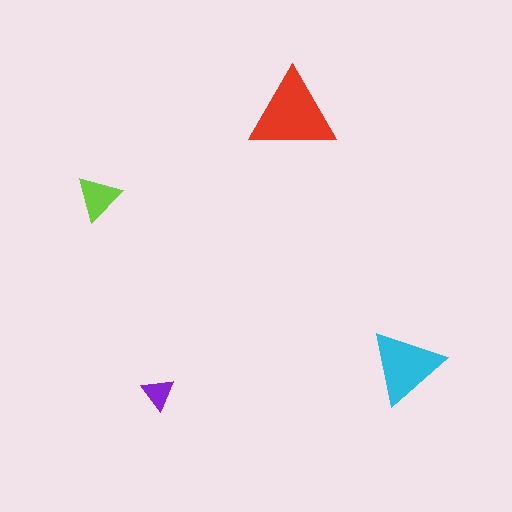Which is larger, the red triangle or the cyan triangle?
The red one.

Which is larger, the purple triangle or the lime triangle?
The lime one.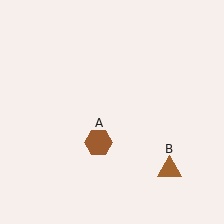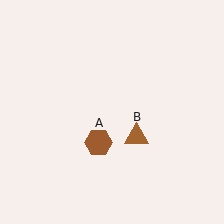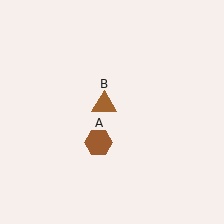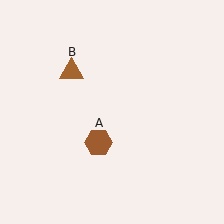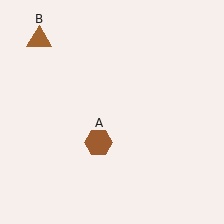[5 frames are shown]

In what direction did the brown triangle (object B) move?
The brown triangle (object B) moved up and to the left.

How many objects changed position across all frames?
1 object changed position: brown triangle (object B).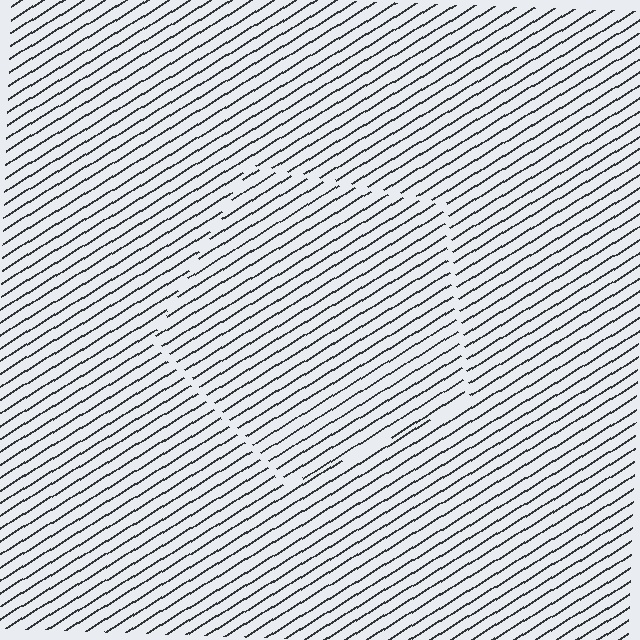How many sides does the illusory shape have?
5 sides — the line-ends trace a pentagon.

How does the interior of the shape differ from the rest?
The interior of the shape contains the same grating, shifted by half a period — the contour is defined by the phase discontinuity where line-ends from the inner and outer gratings abut.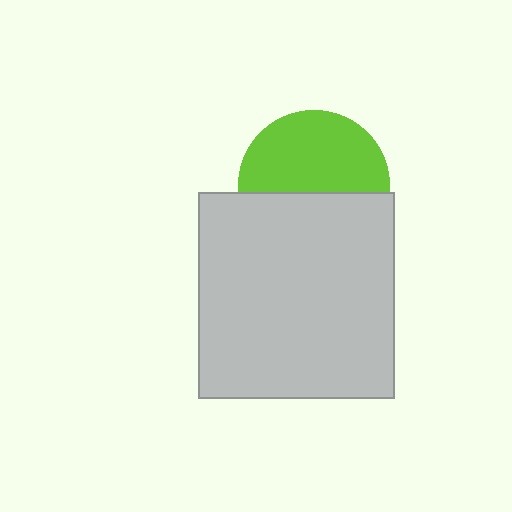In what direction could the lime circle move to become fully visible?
The lime circle could move up. That would shift it out from behind the light gray rectangle entirely.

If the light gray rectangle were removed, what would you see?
You would see the complete lime circle.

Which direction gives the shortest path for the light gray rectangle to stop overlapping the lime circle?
Moving down gives the shortest separation.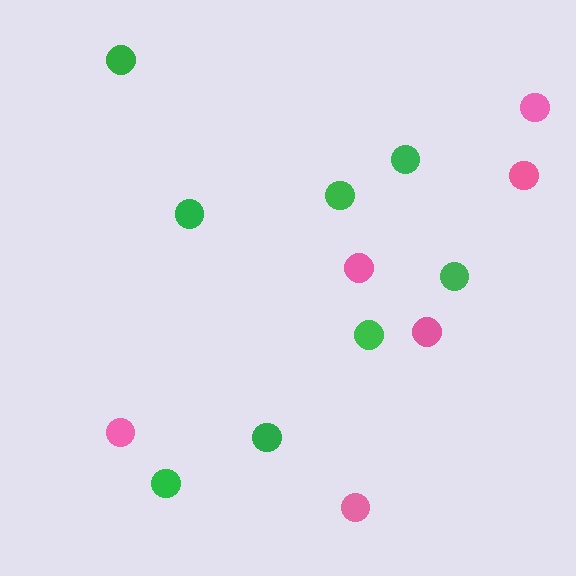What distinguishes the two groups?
There are 2 groups: one group of pink circles (6) and one group of green circles (8).